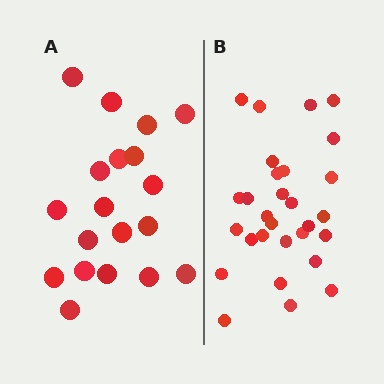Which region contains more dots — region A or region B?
Region B (the right region) has more dots.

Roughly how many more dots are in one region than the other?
Region B has roughly 10 or so more dots than region A.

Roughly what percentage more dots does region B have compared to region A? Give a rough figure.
About 55% more.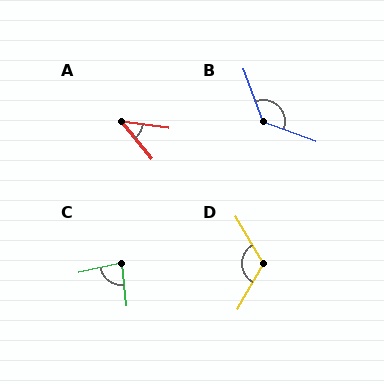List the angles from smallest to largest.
A (43°), C (84°), D (119°), B (131°).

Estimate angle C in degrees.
Approximately 84 degrees.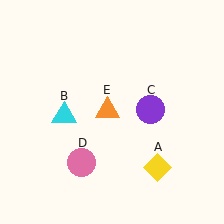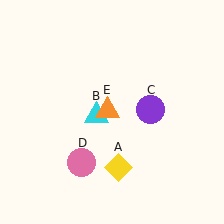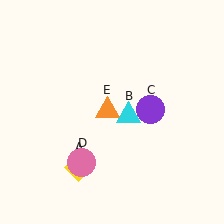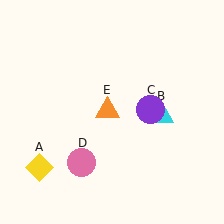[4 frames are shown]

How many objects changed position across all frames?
2 objects changed position: yellow diamond (object A), cyan triangle (object B).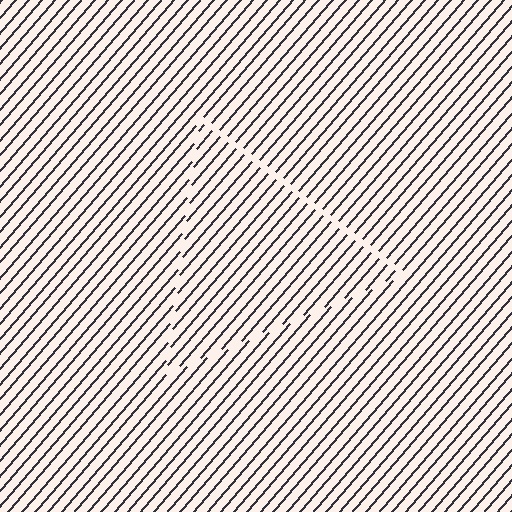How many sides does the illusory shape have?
3 sides — the line-ends trace a triangle.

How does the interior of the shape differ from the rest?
The interior of the shape contains the same grating, shifted by half a period — the contour is defined by the phase discontinuity where line-ends from the inner and outer gratings abut.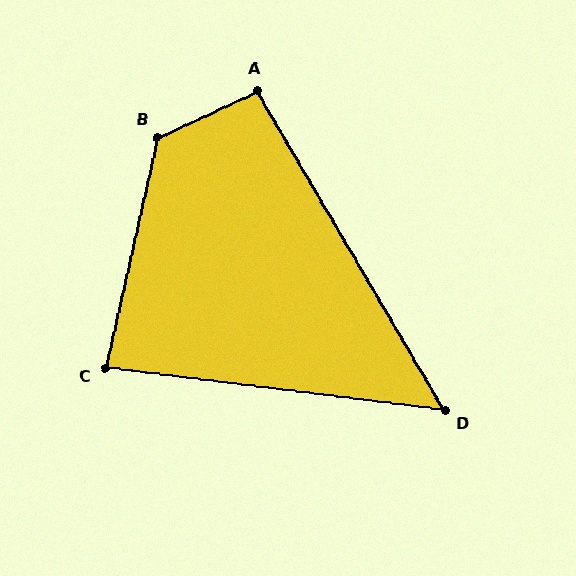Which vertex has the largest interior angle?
B, at approximately 128 degrees.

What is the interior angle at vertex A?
Approximately 96 degrees (obtuse).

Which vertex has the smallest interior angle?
D, at approximately 52 degrees.